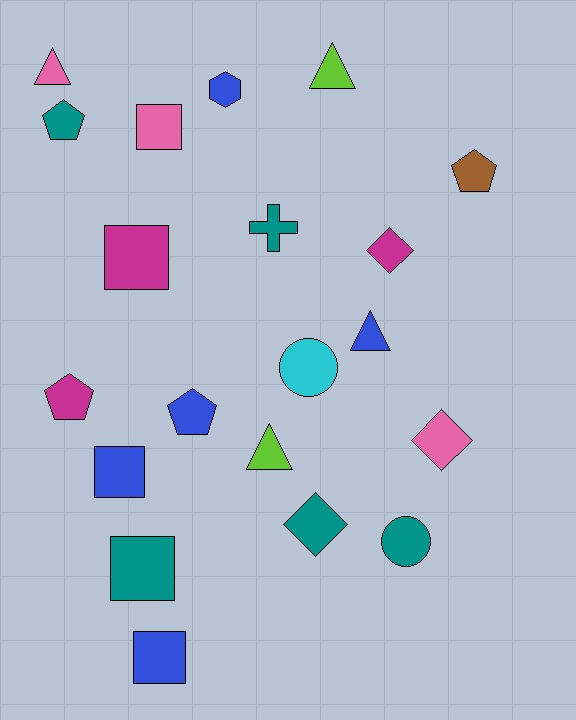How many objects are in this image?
There are 20 objects.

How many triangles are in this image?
There are 4 triangles.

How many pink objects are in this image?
There are 3 pink objects.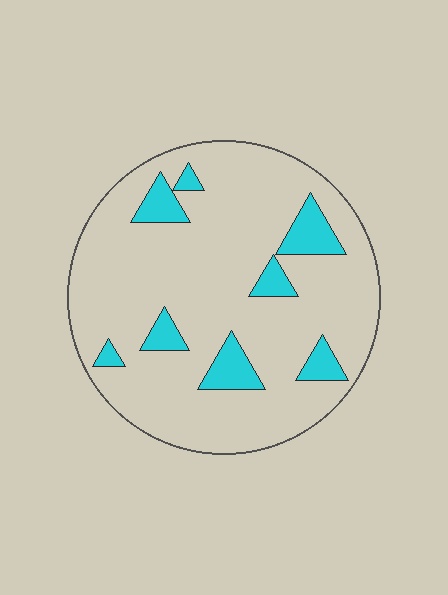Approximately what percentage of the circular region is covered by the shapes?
Approximately 15%.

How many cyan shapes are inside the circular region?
8.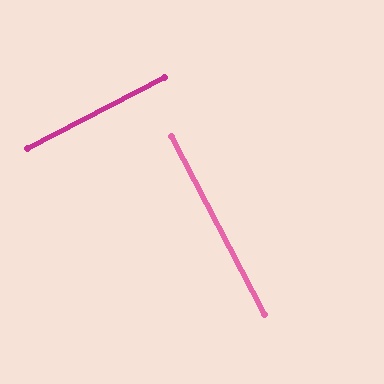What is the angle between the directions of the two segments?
Approximately 90 degrees.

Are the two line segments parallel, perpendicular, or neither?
Perpendicular — they meet at approximately 90°.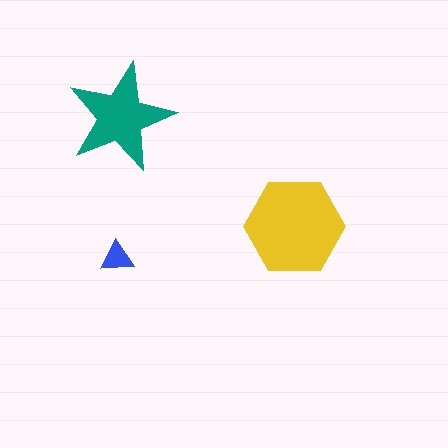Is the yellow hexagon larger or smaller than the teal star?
Larger.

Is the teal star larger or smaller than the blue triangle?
Larger.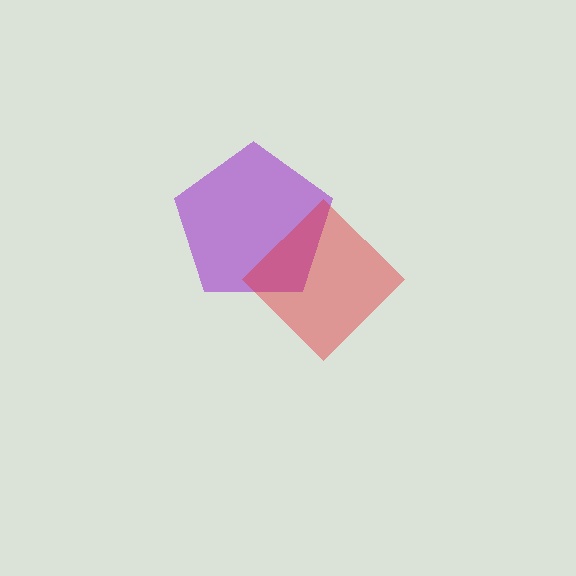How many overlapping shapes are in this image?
There are 2 overlapping shapes in the image.